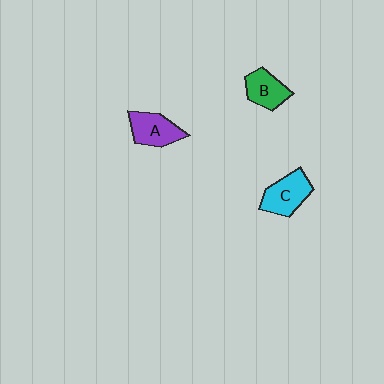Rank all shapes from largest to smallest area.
From largest to smallest: C (cyan), A (purple), B (green).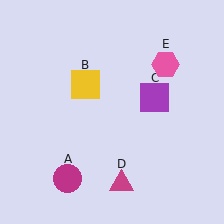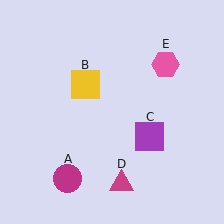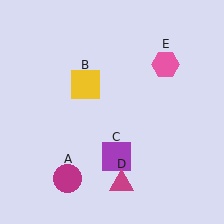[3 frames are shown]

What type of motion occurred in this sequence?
The purple square (object C) rotated clockwise around the center of the scene.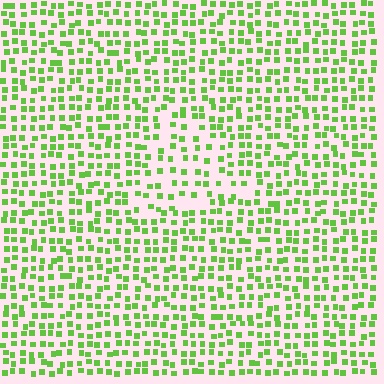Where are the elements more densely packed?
The elements are more densely packed outside the triangle boundary.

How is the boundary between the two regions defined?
The boundary is defined by a change in element density (approximately 1.6x ratio). All elements are the same color, size, and shape.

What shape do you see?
I see a triangle.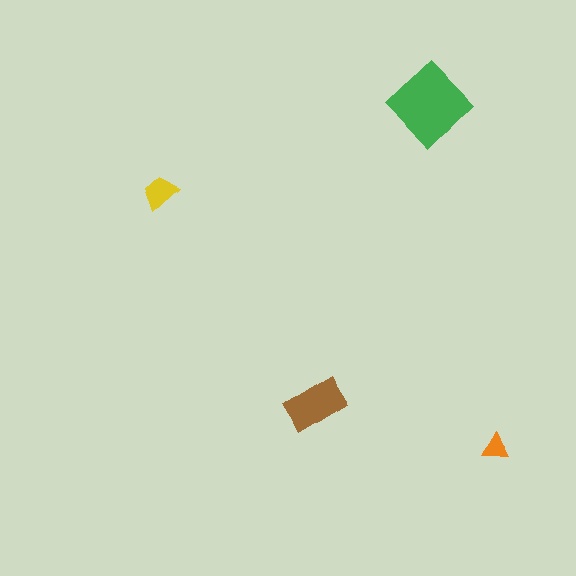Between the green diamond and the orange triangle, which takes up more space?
The green diamond.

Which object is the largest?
The green diamond.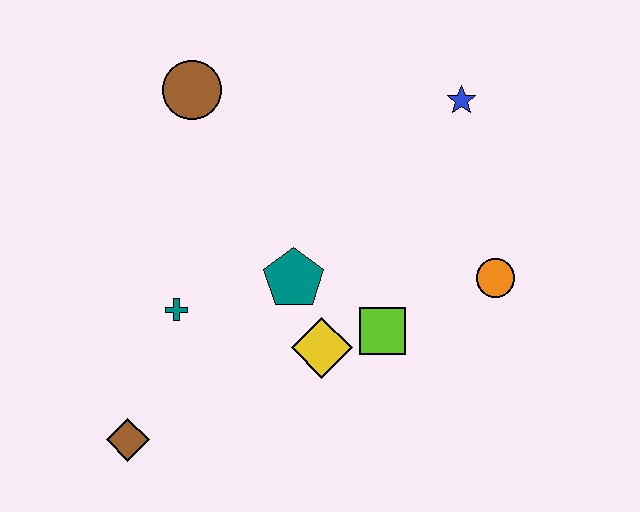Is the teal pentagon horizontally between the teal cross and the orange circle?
Yes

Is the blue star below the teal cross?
No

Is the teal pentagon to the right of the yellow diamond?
No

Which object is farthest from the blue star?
The brown diamond is farthest from the blue star.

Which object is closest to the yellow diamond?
The lime square is closest to the yellow diamond.